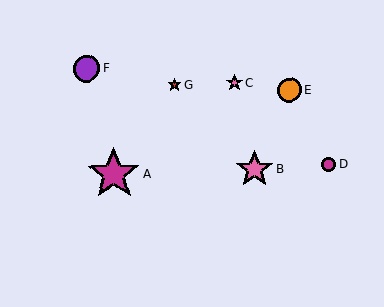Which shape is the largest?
The magenta star (labeled A) is the largest.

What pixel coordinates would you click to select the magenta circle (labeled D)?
Click at (329, 164) to select the magenta circle D.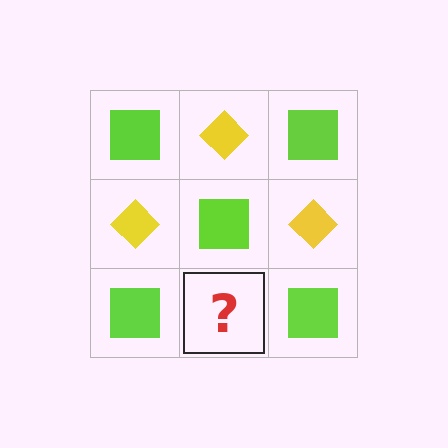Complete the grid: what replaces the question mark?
The question mark should be replaced with a yellow diamond.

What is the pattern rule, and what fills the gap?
The rule is that it alternates lime square and yellow diamond in a checkerboard pattern. The gap should be filled with a yellow diamond.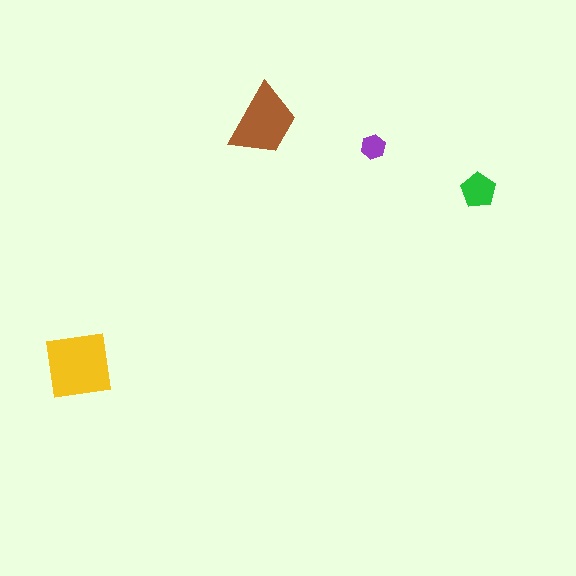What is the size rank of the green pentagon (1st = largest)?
3rd.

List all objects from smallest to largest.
The purple hexagon, the green pentagon, the brown trapezoid, the yellow square.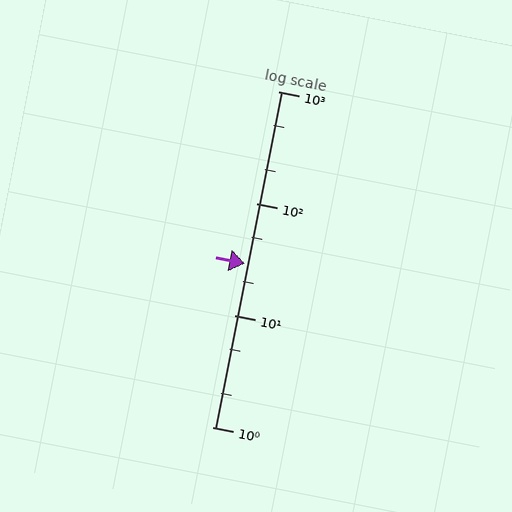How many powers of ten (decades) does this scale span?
The scale spans 3 decades, from 1 to 1000.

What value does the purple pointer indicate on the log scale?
The pointer indicates approximately 29.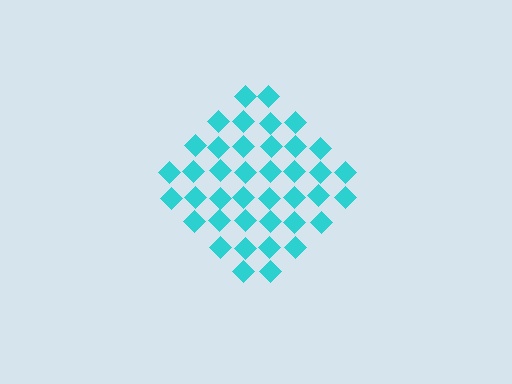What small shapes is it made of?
It is made of small diamonds.